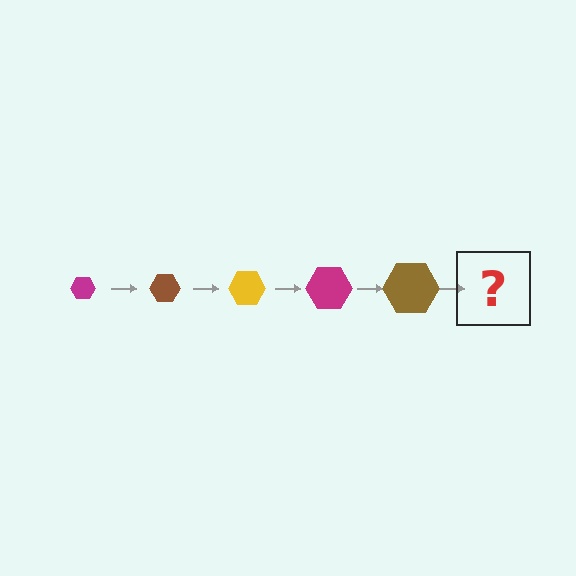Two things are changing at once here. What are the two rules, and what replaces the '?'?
The two rules are that the hexagon grows larger each step and the color cycles through magenta, brown, and yellow. The '?' should be a yellow hexagon, larger than the previous one.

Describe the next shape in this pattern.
It should be a yellow hexagon, larger than the previous one.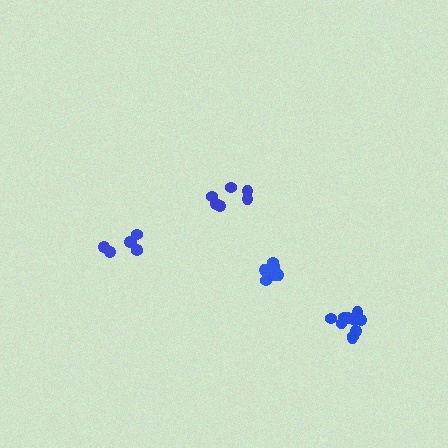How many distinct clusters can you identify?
There are 4 distinct clusters.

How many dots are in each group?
Group 1: 7 dots, Group 2: 6 dots, Group 3: 7 dots, Group 4: 10 dots (30 total).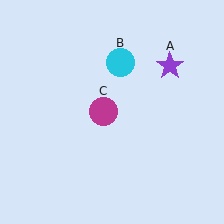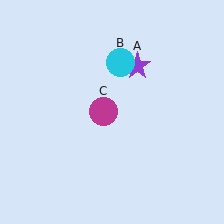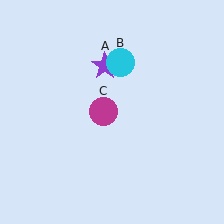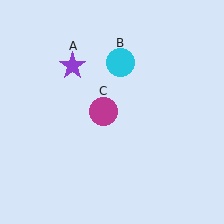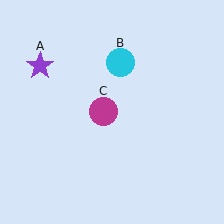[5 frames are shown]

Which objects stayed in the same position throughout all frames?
Cyan circle (object B) and magenta circle (object C) remained stationary.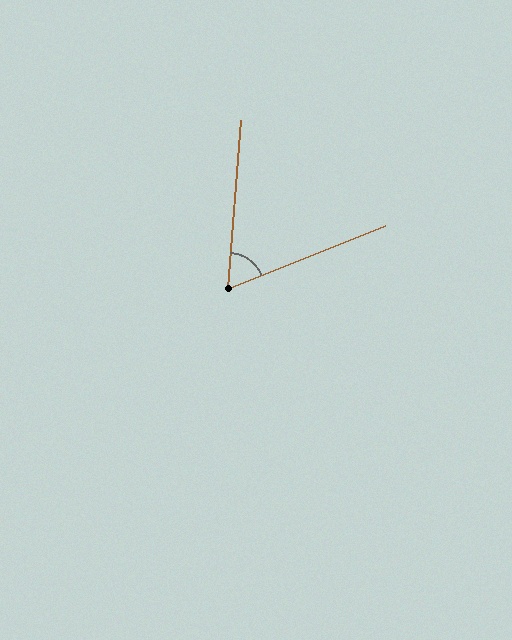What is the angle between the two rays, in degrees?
Approximately 64 degrees.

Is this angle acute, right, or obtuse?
It is acute.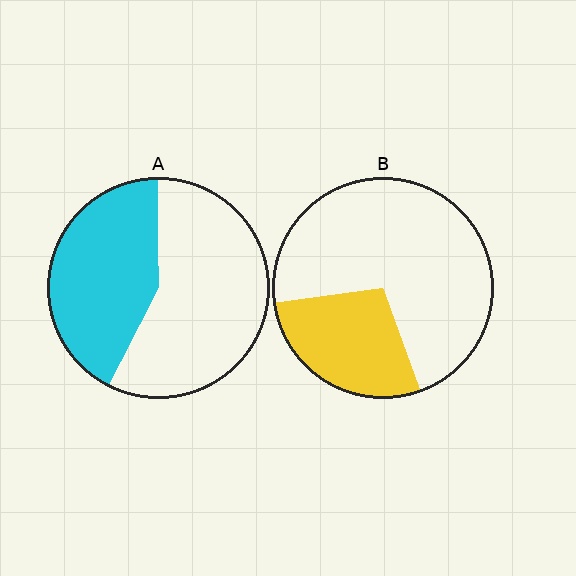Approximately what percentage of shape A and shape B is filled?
A is approximately 40% and B is approximately 30%.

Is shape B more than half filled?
No.